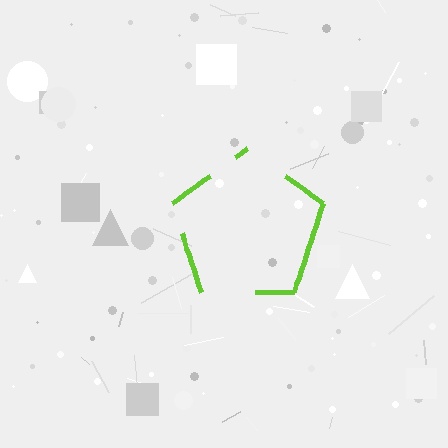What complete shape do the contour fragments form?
The contour fragments form a pentagon.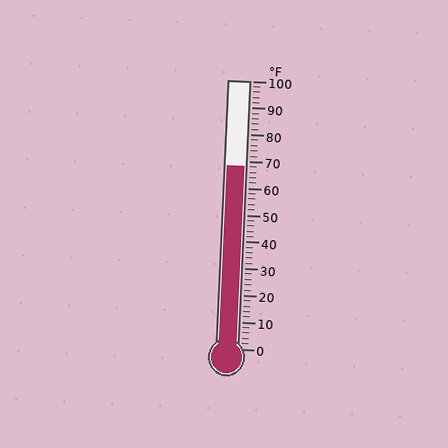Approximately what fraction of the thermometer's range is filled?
The thermometer is filled to approximately 70% of its range.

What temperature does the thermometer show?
The thermometer shows approximately 68°F.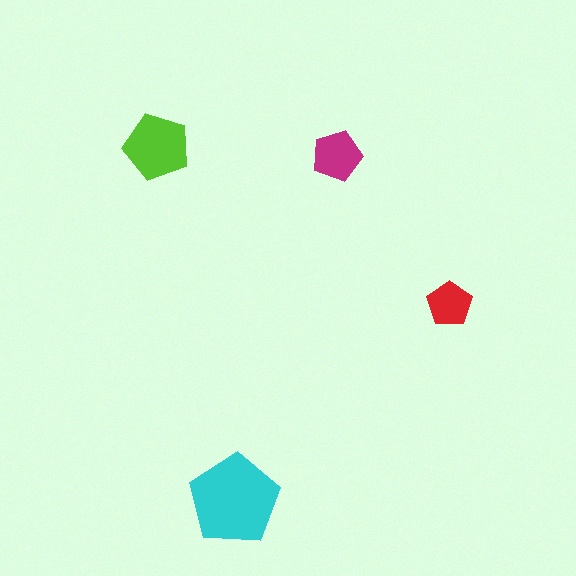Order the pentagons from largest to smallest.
the cyan one, the lime one, the magenta one, the red one.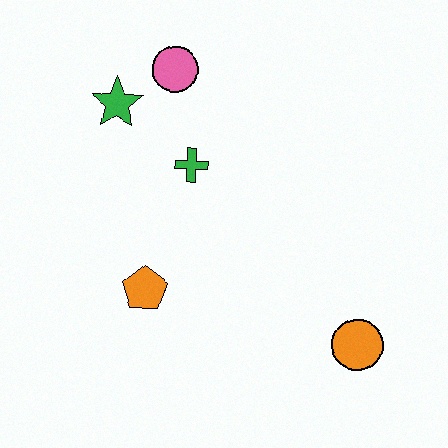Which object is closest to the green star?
The pink circle is closest to the green star.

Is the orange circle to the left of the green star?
No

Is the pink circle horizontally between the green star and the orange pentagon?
No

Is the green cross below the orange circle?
No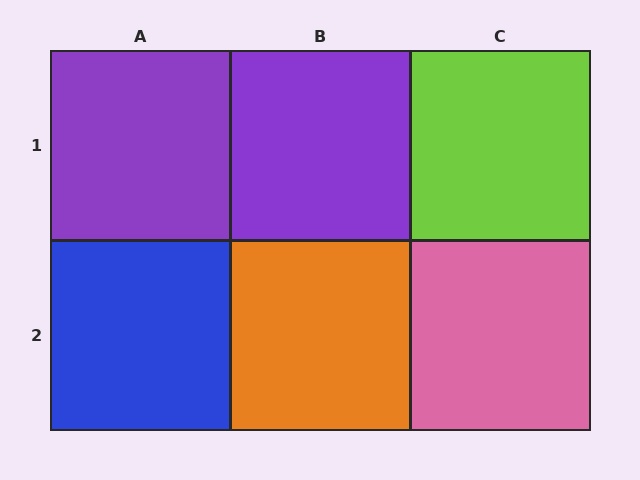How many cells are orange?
1 cell is orange.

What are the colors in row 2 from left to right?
Blue, orange, pink.